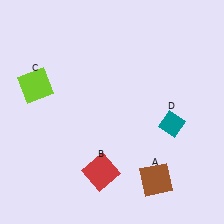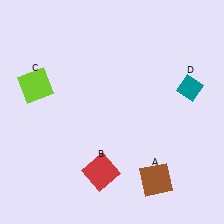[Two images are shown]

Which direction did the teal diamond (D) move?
The teal diamond (D) moved up.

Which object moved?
The teal diamond (D) moved up.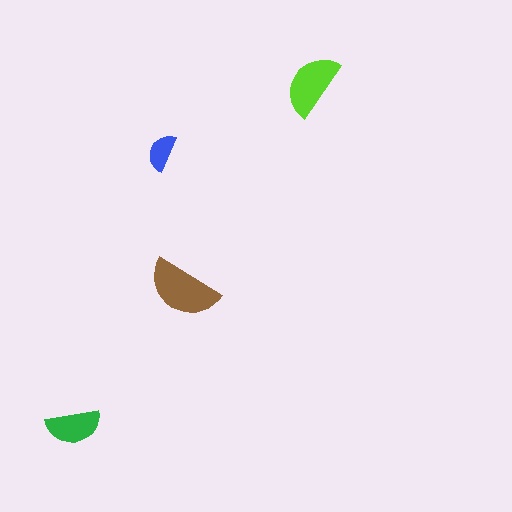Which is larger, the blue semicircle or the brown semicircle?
The brown one.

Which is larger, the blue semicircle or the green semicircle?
The green one.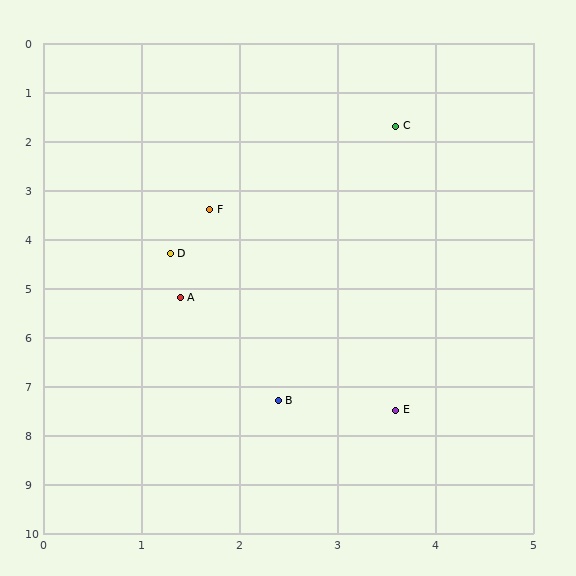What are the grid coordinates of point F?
Point F is at approximately (1.7, 3.4).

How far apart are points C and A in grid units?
Points C and A are about 4.1 grid units apart.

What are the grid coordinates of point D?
Point D is at approximately (1.3, 4.3).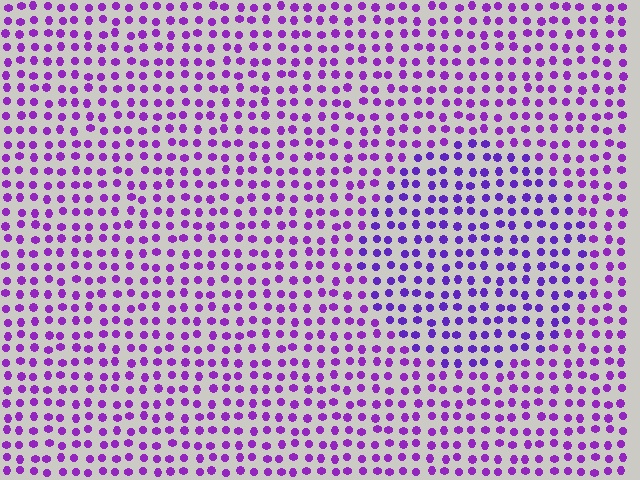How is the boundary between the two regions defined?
The boundary is defined purely by a slight shift in hue (about 20 degrees). Spacing, size, and orientation are identical on both sides.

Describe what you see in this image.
The image is filled with small purple elements in a uniform arrangement. A circle-shaped region is visible where the elements are tinted to a slightly different hue, forming a subtle color boundary.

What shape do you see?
I see a circle.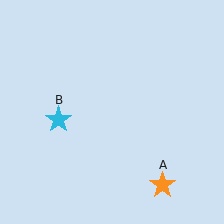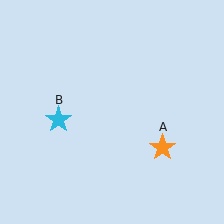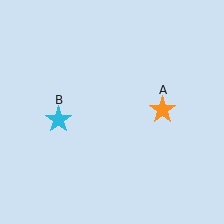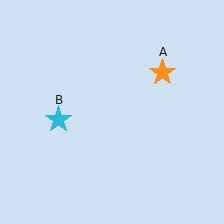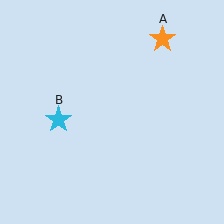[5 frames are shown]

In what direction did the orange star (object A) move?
The orange star (object A) moved up.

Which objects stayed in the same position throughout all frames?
Cyan star (object B) remained stationary.